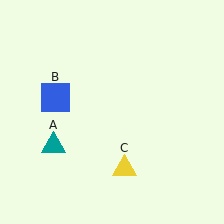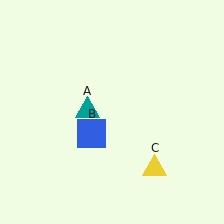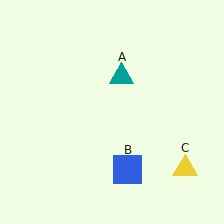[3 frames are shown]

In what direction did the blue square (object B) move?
The blue square (object B) moved down and to the right.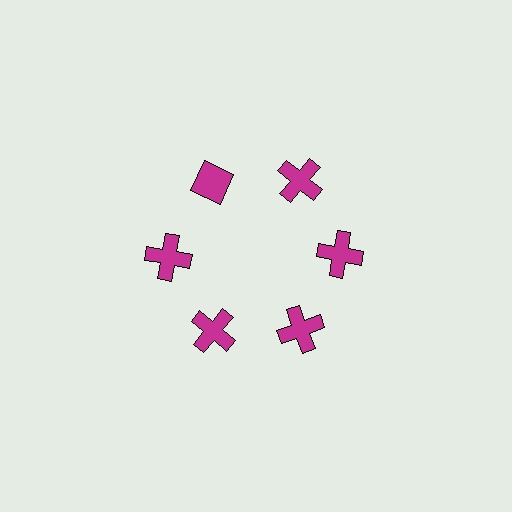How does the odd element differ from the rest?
It has a different shape: diamond instead of cross.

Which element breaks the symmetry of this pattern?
The magenta diamond at roughly the 11 o'clock position breaks the symmetry. All other shapes are magenta crosses.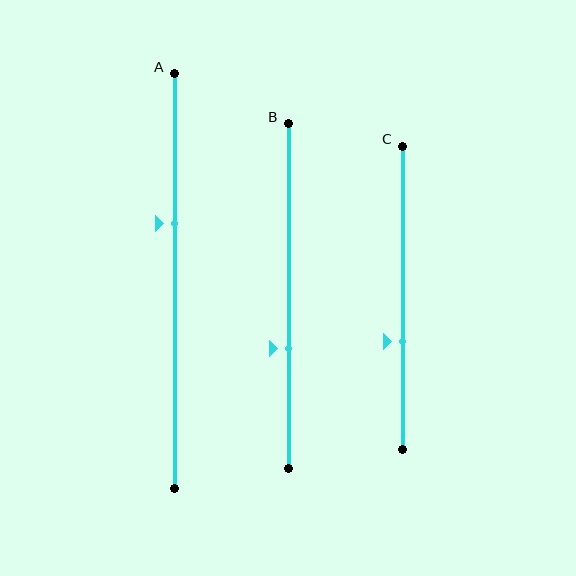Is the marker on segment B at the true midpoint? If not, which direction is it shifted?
No, the marker on segment B is shifted downward by about 15% of the segment length.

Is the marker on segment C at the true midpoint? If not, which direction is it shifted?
No, the marker on segment C is shifted downward by about 15% of the segment length.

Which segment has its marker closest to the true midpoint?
Segment A has its marker closest to the true midpoint.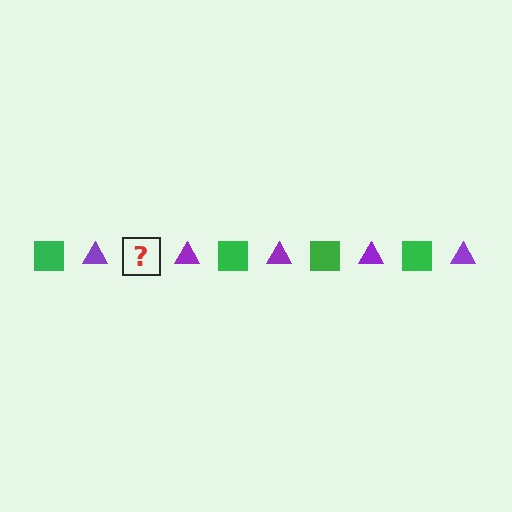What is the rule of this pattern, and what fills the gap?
The rule is that the pattern alternates between green square and purple triangle. The gap should be filled with a green square.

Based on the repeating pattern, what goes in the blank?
The blank should be a green square.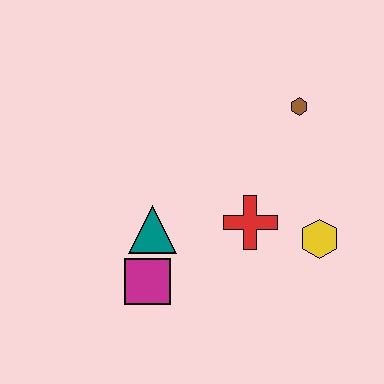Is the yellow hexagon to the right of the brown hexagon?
Yes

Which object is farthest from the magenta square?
The brown hexagon is farthest from the magenta square.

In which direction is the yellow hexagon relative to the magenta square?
The yellow hexagon is to the right of the magenta square.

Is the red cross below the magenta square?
No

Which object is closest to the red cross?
The yellow hexagon is closest to the red cross.